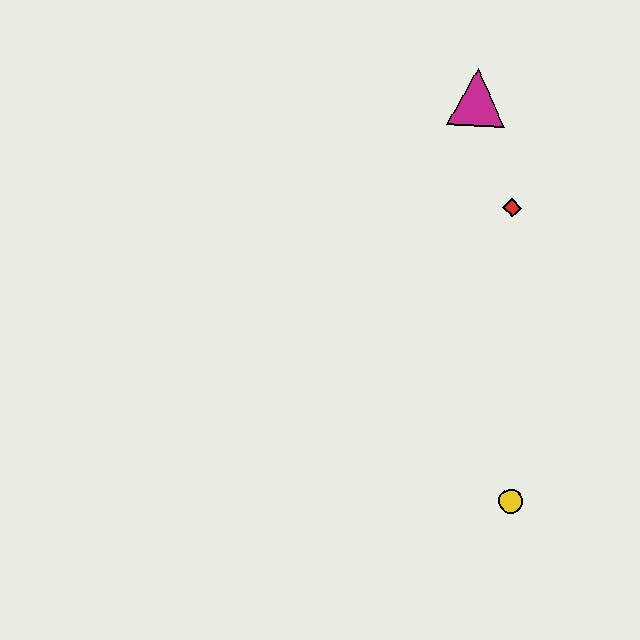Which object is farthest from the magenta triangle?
The yellow circle is farthest from the magenta triangle.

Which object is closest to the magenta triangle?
The red diamond is closest to the magenta triangle.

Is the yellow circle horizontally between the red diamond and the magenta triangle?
No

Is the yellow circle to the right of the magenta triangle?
Yes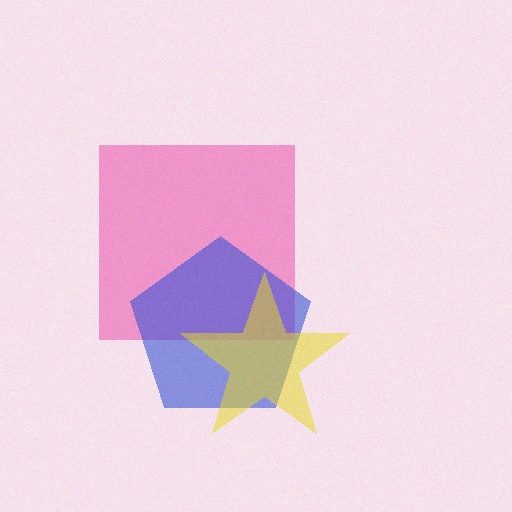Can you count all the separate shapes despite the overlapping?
Yes, there are 3 separate shapes.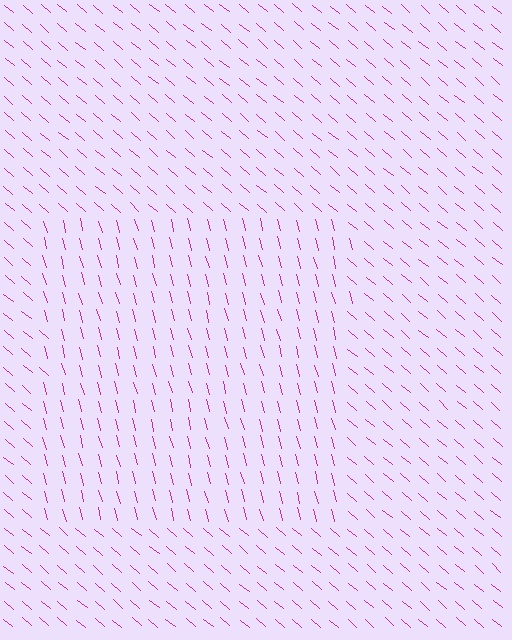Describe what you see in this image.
The image is filled with small magenta line segments. A rectangle region in the image has lines oriented differently from the surrounding lines, creating a visible texture boundary.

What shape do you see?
I see a rectangle.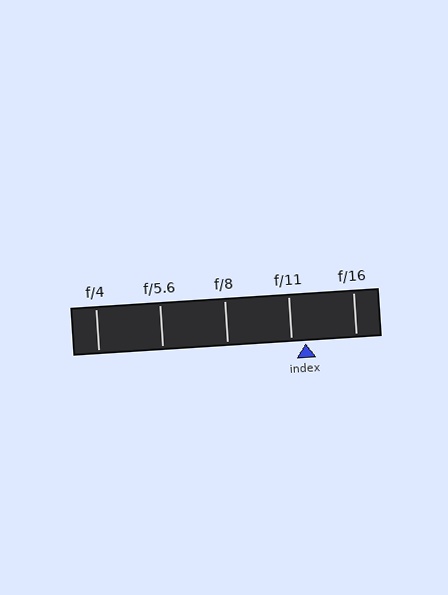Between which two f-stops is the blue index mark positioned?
The index mark is between f/11 and f/16.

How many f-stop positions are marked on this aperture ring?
There are 5 f-stop positions marked.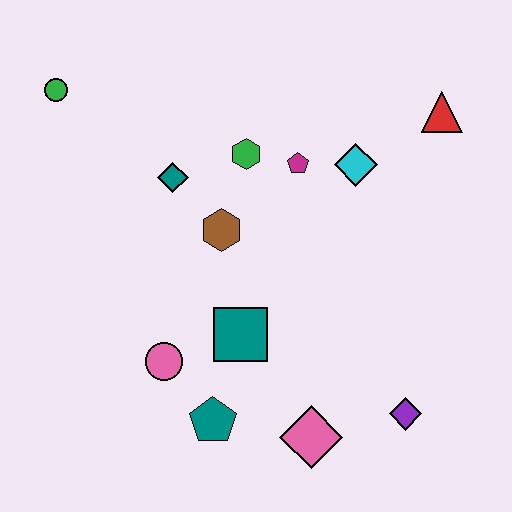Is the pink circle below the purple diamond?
No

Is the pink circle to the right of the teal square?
No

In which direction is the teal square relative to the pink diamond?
The teal square is above the pink diamond.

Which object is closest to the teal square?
The pink circle is closest to the teal square.